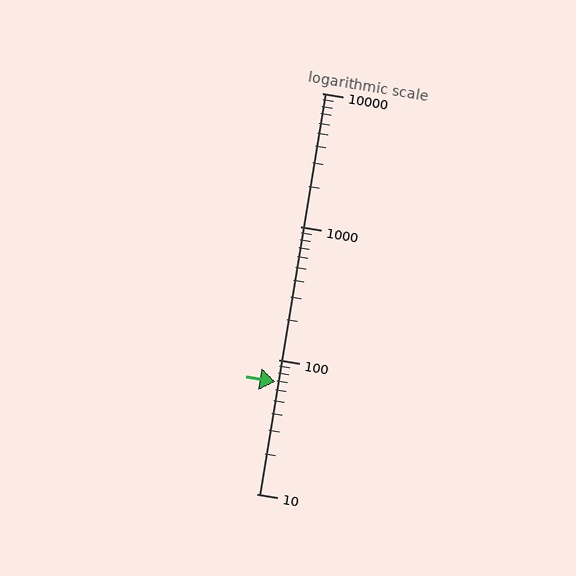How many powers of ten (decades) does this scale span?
The scale spans 3 decades, from 10 to 10000.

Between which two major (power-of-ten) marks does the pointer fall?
The pointer is between 10 and 100.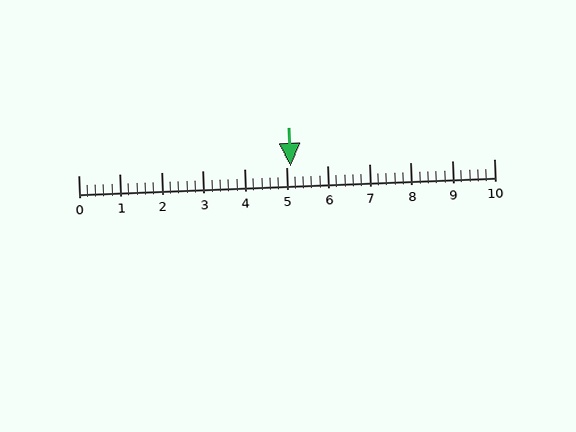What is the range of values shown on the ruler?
The ruler shows values from 0 to 10.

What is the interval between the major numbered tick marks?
The major tick marks are spaced 1 units apart.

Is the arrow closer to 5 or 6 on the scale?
The arrow is closer to 5.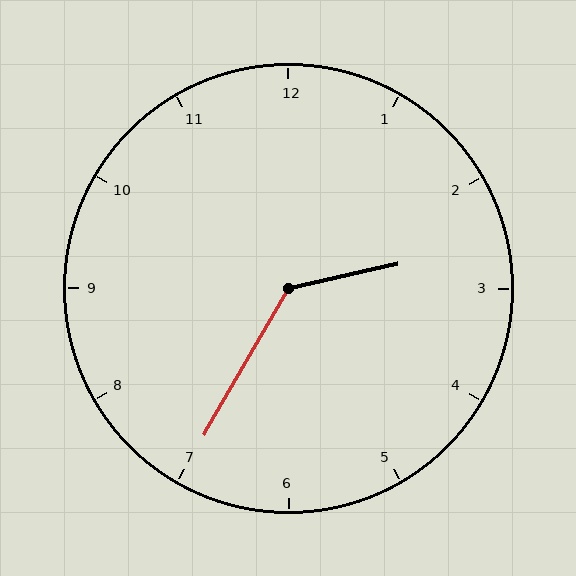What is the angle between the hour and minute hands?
Approximately 132 degrees.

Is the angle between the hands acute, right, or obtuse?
It is obtuse.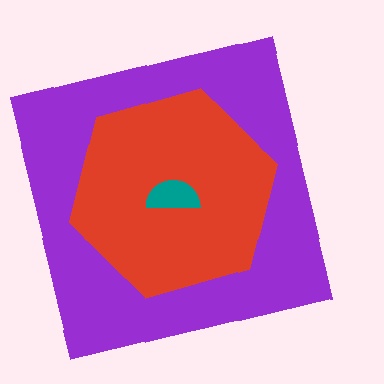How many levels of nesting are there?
3.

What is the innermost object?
The teal semicircle.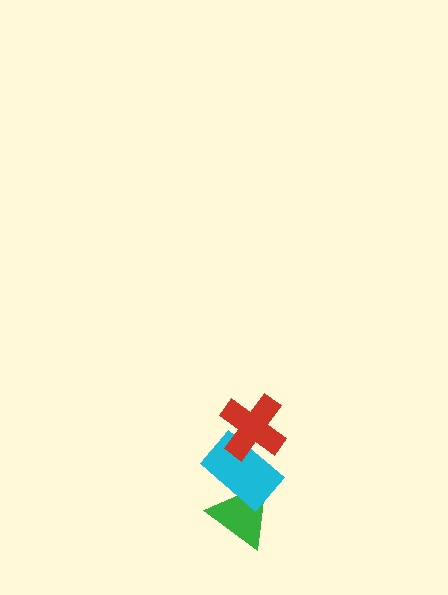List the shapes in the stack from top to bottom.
From top to bottom: the red cross, the cyan rectangle, the green triangle.